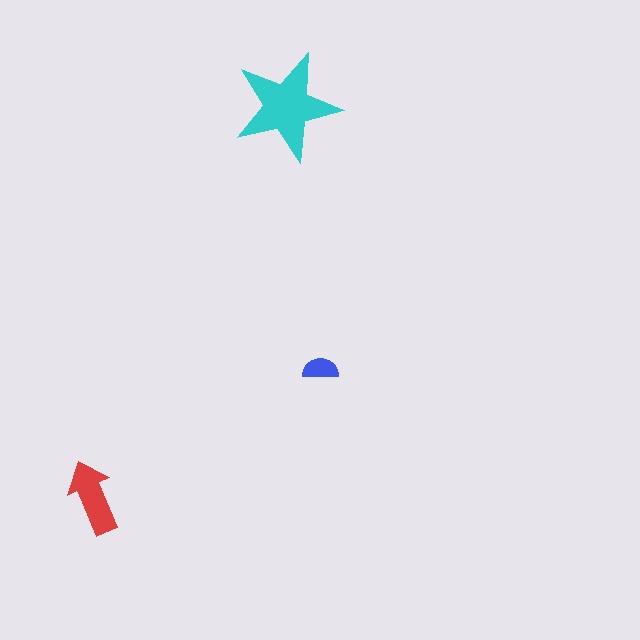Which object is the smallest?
The blue semicircle.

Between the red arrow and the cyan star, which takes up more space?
The cyan star.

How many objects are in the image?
There are 3 objects in the image.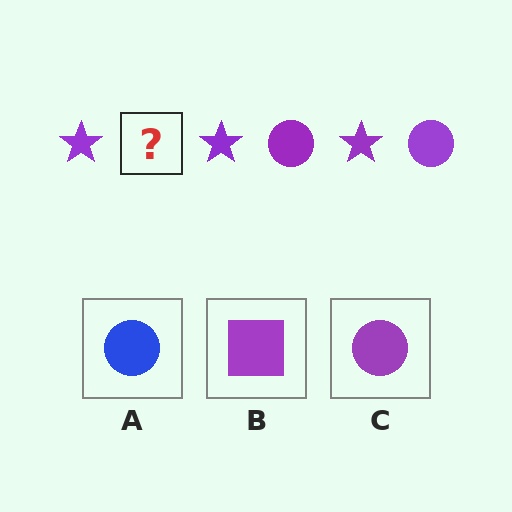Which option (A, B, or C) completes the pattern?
C.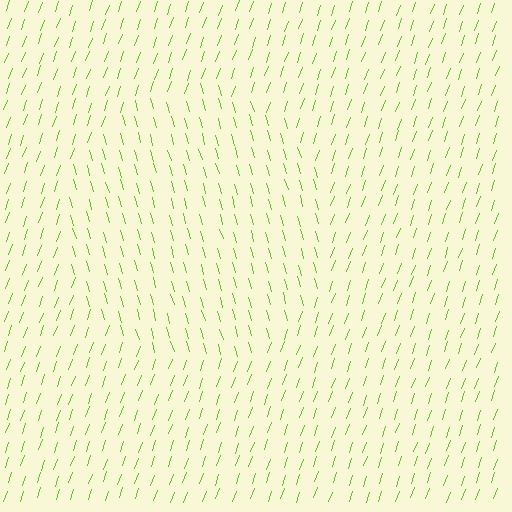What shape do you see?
I see a circle.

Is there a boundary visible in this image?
Yes, there is a texture boundary formed by a change in line orientation.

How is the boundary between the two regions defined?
The boundary is defined purely by a change in line orientation (approximately 36 degrees difference). All lines are the same color and thickness.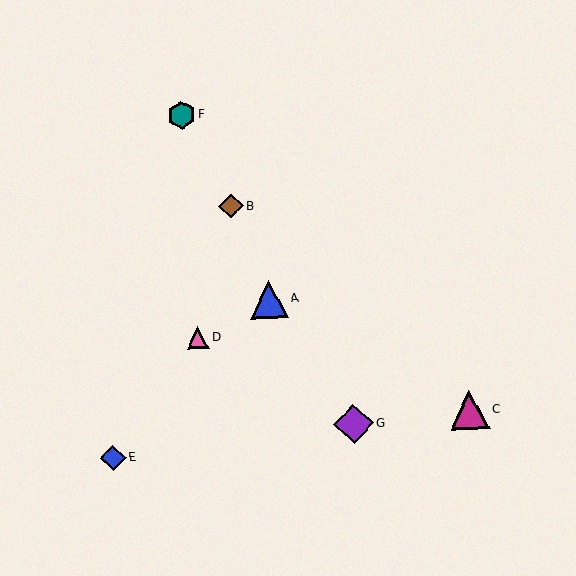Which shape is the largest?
The purple diamond (labeled G) is the largest.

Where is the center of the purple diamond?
The center of the purple diamond is at (354, 424).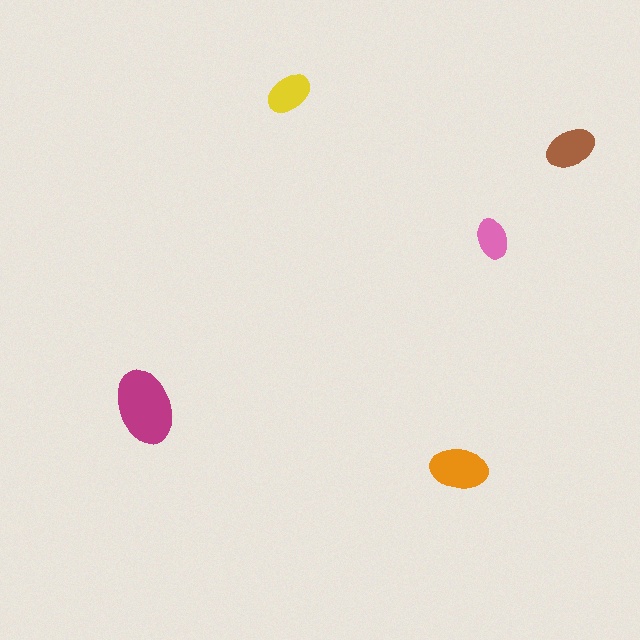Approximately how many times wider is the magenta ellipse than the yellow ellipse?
About 1.5 times wider.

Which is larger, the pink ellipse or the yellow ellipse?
The yellow one.